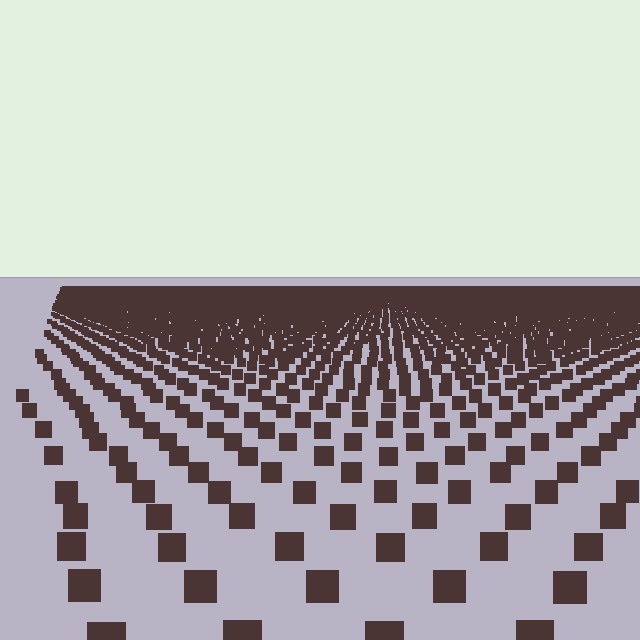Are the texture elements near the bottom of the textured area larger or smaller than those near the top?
Larger. Near the bottom, elements are closer to the viewer and appear at a bigger on-screen size.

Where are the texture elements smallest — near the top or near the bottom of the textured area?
Near the top.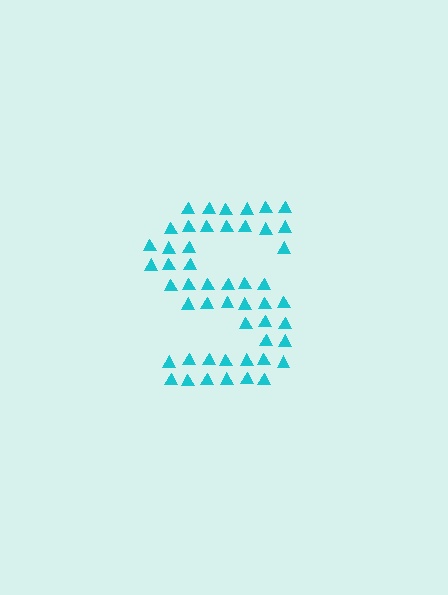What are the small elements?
The small elements are triangles.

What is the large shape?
The large shape is the letter S.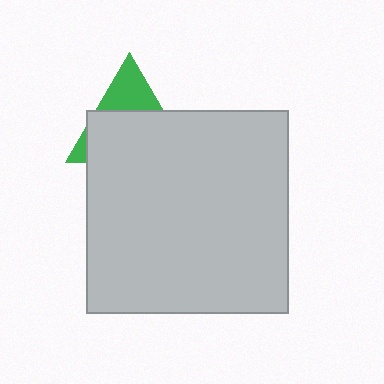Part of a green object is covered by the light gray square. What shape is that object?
It is a triangle.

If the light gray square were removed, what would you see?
You would see the complete green triangle.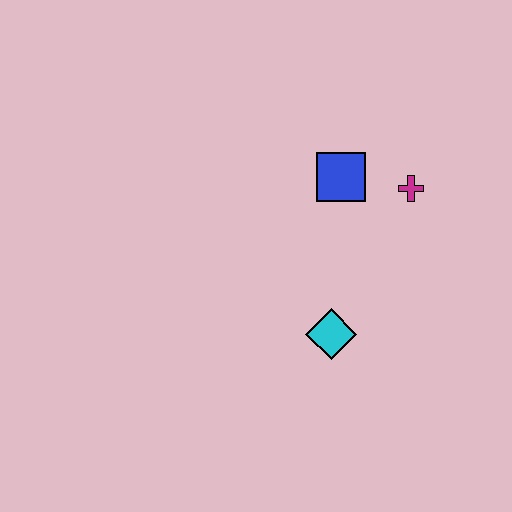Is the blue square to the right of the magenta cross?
No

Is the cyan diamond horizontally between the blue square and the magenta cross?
No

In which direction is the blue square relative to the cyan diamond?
The blue square is above the cyan diamond.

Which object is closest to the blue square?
The magenta cross is closest to the blue square.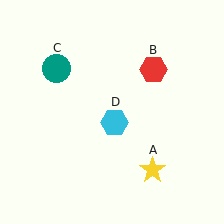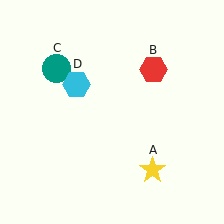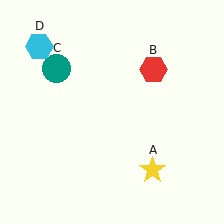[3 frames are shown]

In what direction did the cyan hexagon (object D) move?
The cyan hexagon (object D) moved up and to the left.